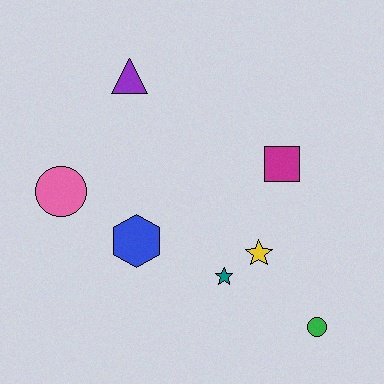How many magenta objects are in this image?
There is 1 magenta object.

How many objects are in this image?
There are 7 objects.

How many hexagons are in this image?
There is 1 hexagon.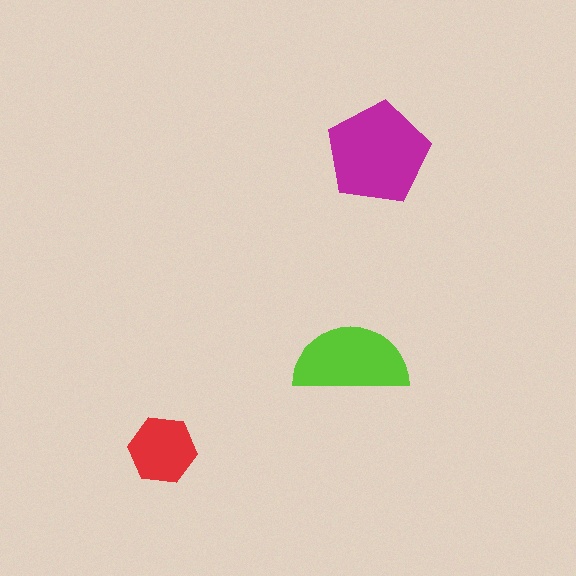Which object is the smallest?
The red hexagon.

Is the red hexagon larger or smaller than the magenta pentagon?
Smaller.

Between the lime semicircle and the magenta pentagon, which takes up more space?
The magenta pentagon.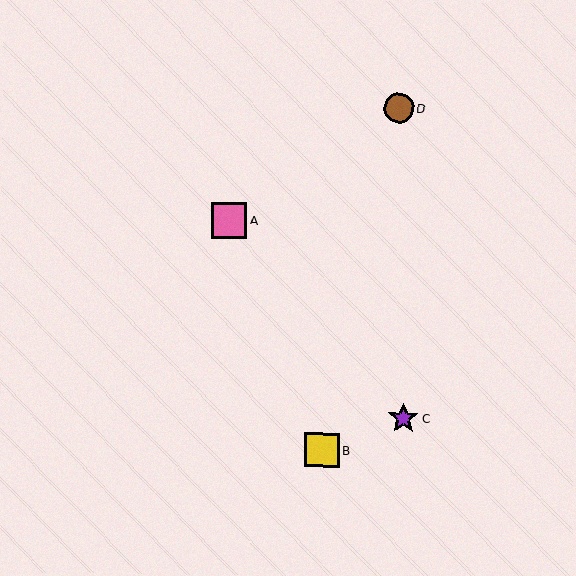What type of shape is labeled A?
Shape A is a pink square.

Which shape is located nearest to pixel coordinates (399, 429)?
The purple star (labeled C) at (404, 418) is nearest to that location.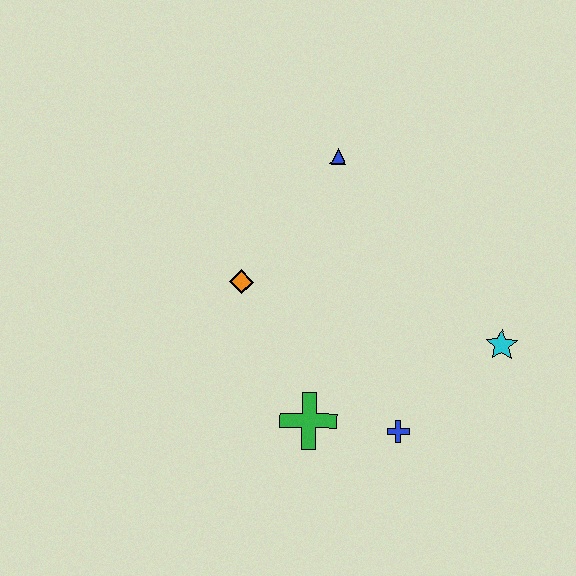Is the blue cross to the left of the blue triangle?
No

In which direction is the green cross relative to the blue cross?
The green cross is to the left of the blue cross.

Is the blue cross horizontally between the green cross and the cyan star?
Yes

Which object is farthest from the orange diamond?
The cyan star is farthest from the orange diamond.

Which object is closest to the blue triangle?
The orange diamond is closest to the blue triangle.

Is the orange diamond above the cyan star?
Yes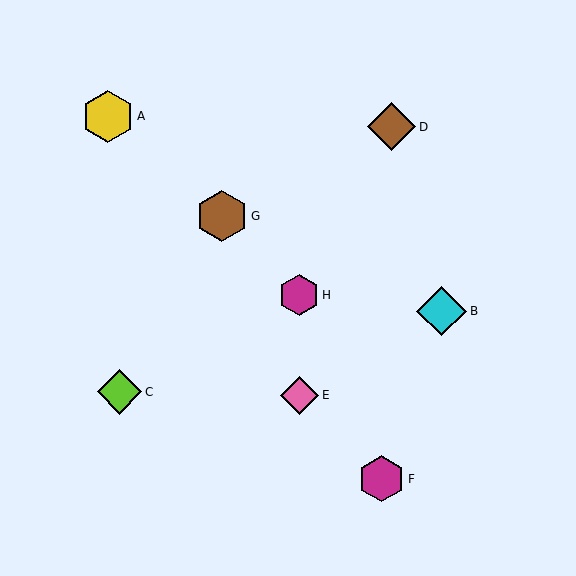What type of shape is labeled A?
Shape A is a yellow hexagon.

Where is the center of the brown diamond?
The center of the brown diamond is at (392, 127).